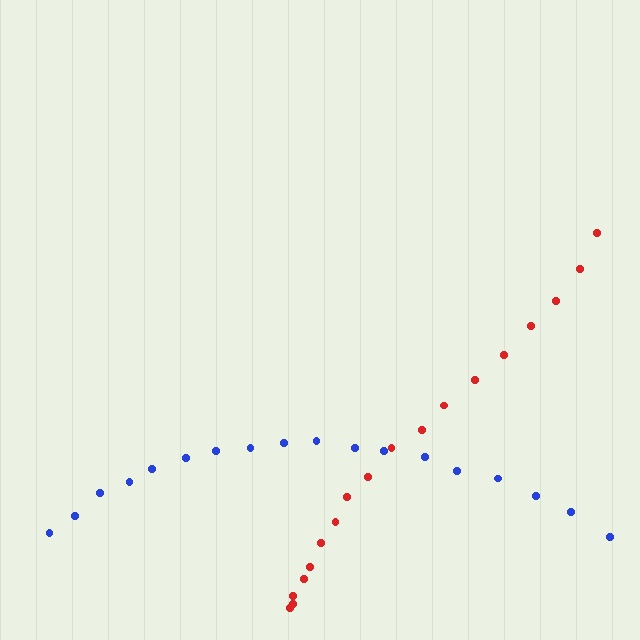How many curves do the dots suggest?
There are 2 distinct paths.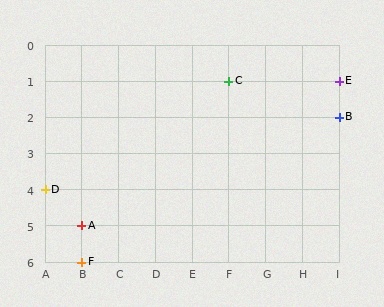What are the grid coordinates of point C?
Point C is at grid coordinates (F, 1).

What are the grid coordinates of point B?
Point B is at grid coordinates (I, 2).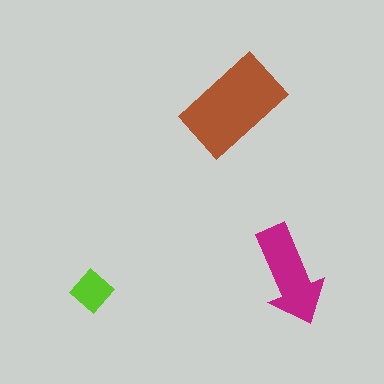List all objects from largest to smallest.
The brown rectangle, the magenta arrow, the lime diamond.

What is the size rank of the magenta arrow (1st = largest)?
2nd.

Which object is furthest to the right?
The magenta arrow is rightmost.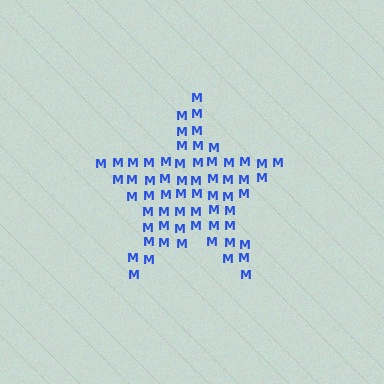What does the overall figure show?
The overall figure shows a star.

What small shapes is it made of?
It is made of small letter M's.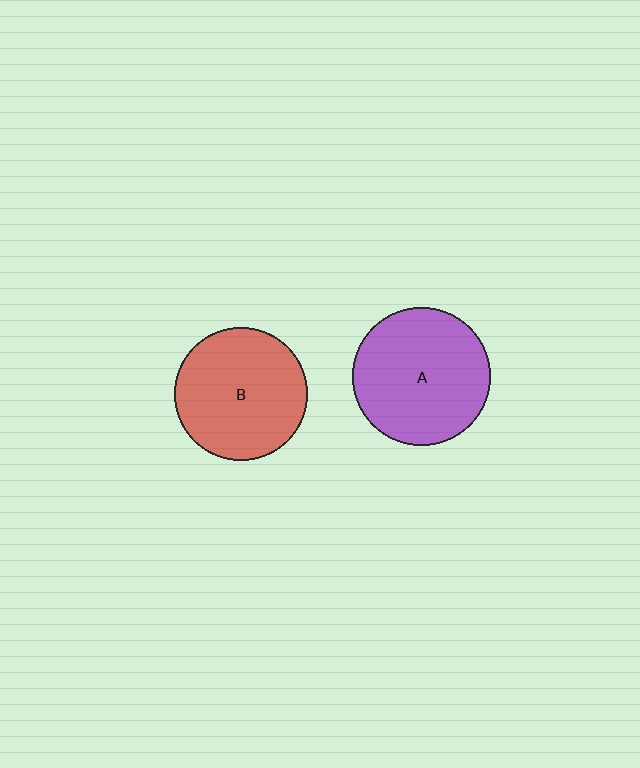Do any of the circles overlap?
No, none of the circles overlap.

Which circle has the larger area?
Circle A (purple).